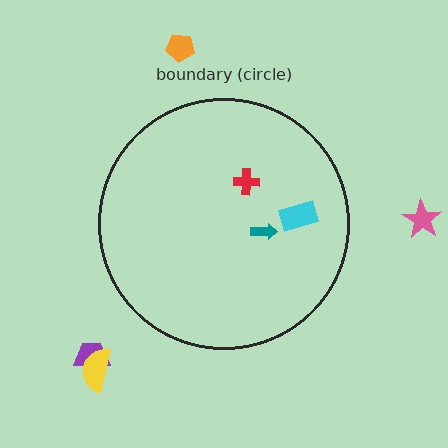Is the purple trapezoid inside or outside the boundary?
Outside.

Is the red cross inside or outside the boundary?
Inside.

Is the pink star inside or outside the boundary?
Outside.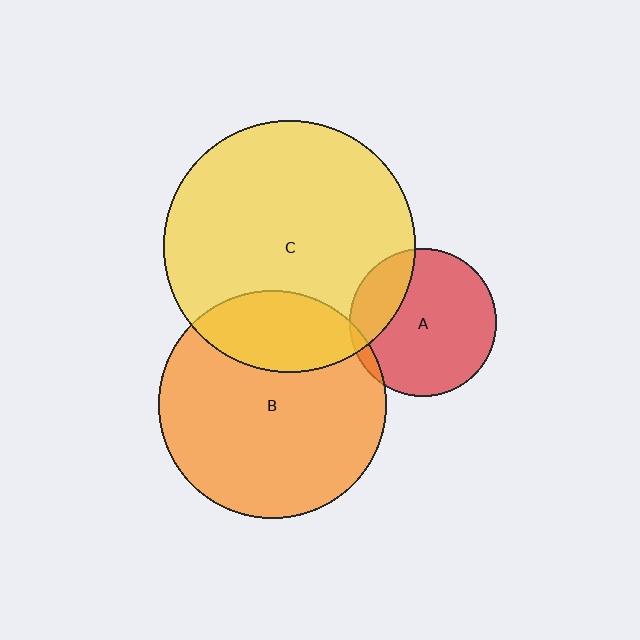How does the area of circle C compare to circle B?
Approximately 1.2 times.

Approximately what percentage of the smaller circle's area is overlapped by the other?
Approximately 25%.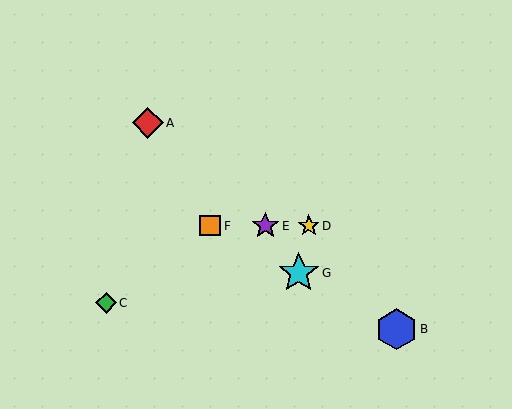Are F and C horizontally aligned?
No, F is at y≈226 and C is at y≈303.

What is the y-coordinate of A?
Object A is at y≈123.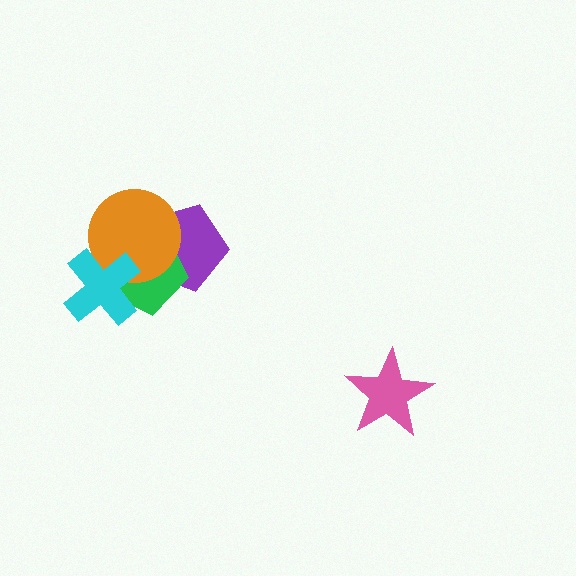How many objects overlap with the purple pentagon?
2 objects overlap with the purple pentagon.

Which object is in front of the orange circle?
The cyan cross is in front of the orange circle.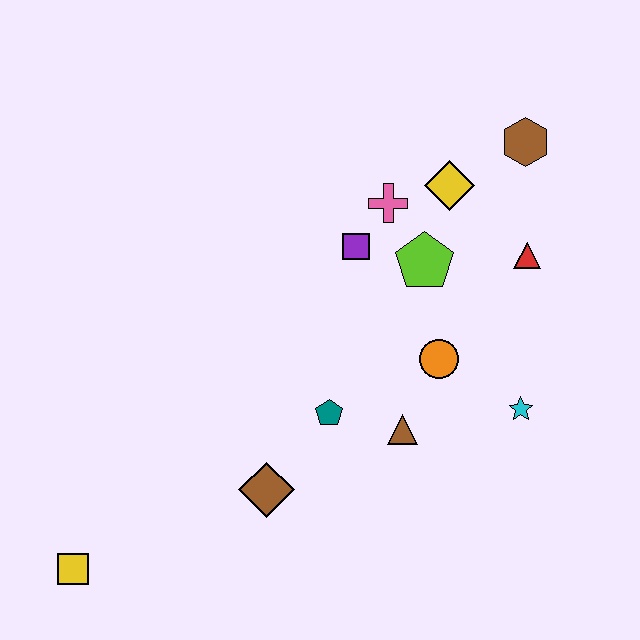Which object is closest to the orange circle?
The brown triangle is closest to the orange circle.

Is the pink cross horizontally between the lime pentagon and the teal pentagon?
Yes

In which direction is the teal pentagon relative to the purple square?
The teal pentagon is below the purple square.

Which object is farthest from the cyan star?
The yellow square is farthest from the cyan star.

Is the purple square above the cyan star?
Yes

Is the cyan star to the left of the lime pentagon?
No